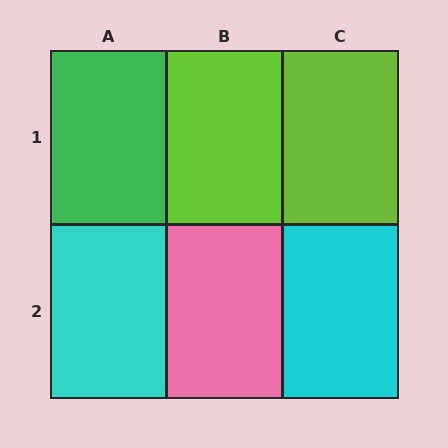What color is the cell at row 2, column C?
Cyan.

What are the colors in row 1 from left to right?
Green, lime, lime.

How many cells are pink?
1 cell is pink.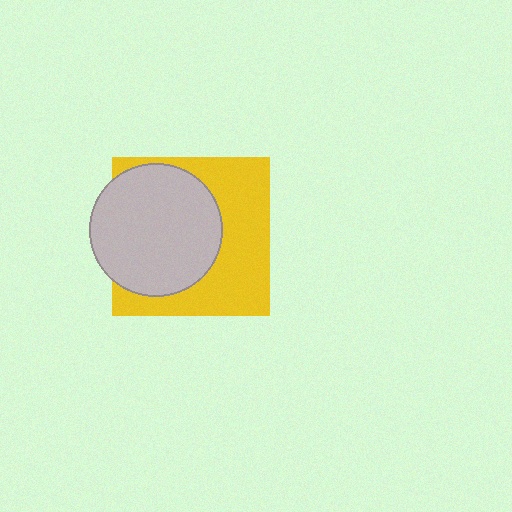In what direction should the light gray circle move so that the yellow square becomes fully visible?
The light gray circle should move left. That is the shortest direction to clear the overlap and leave the yellow square fully visible.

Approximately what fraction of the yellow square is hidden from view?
Roughly 50% of the yellow square is hidden behind the light gray circle.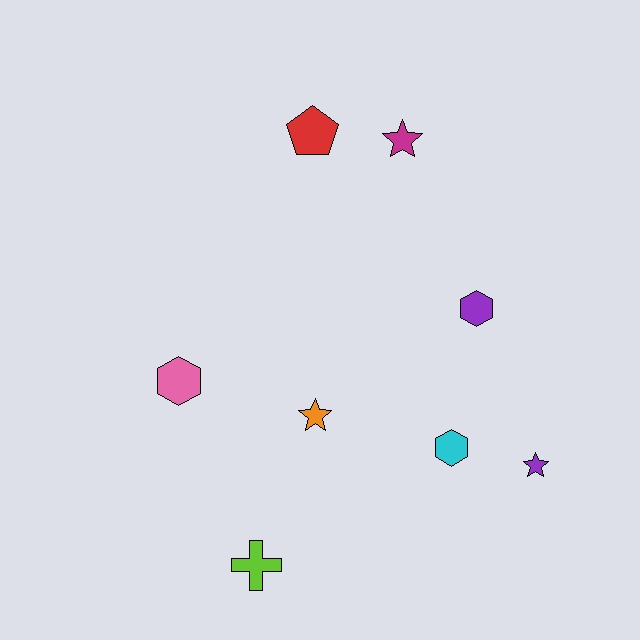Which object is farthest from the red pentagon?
The lime cross is farthest from the red pentagon.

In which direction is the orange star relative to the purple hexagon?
The orange star is to the left of the purple hexagon.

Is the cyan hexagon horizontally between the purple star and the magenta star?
Yes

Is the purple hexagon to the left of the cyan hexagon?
No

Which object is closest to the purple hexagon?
The cyan hexagon is closest to the purple hexagon.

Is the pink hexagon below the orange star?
No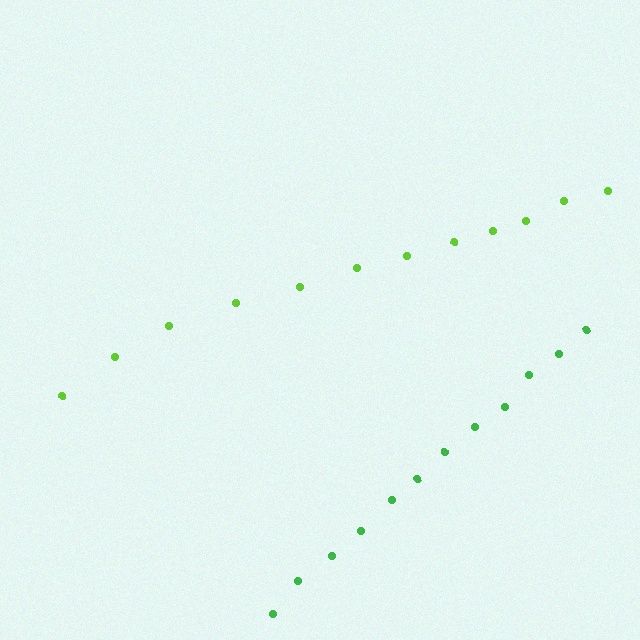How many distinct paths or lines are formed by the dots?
There are 2 distinct paths.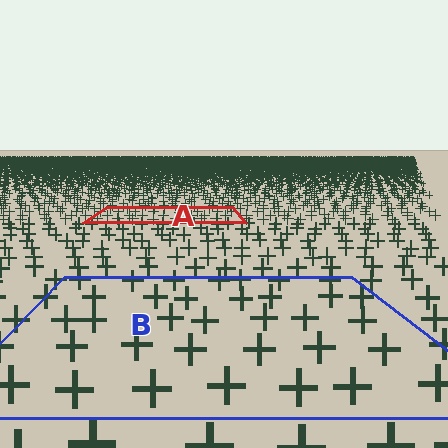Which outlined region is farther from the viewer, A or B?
Region A is farther from the viewer — the texture elements inside it appear smaller and more densely packed.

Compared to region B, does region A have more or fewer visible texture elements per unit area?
Region A has more texture elements per unit area — they are packed more densely because it is farther away.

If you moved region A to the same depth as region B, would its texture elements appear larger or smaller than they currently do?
They would appear larger. At a closer depth, the same texture elements are projected at a bigger on-screen size.